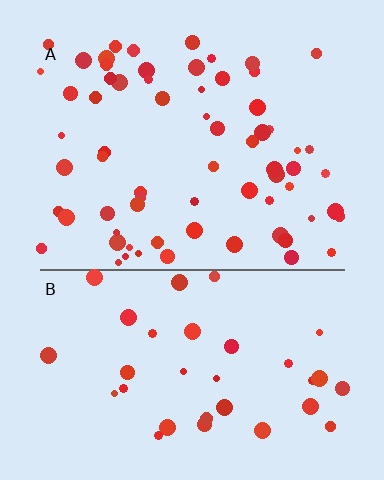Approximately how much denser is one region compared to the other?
Approximately 1.9× — region A over region B.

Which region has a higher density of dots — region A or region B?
A (the top).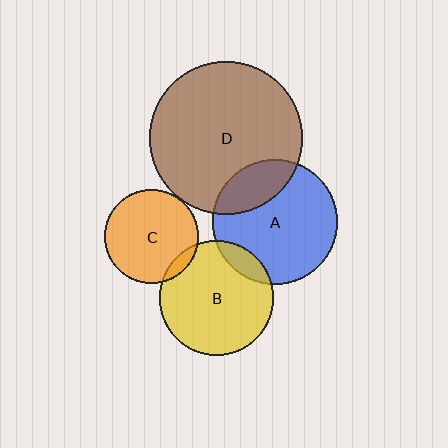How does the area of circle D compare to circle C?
Approximately 2.7 times.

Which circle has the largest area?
Circle D (brown).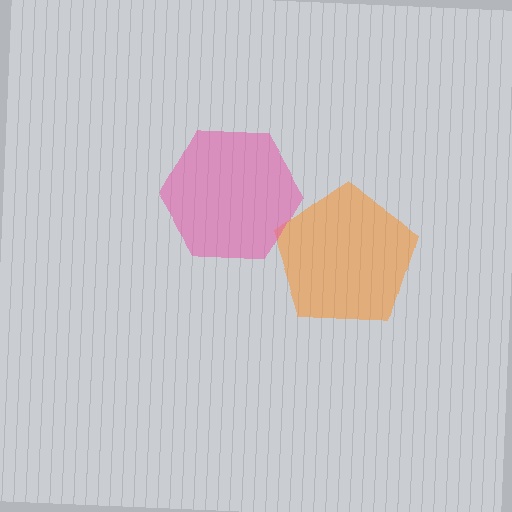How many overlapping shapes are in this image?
There are 2 overlapping shapes in the image.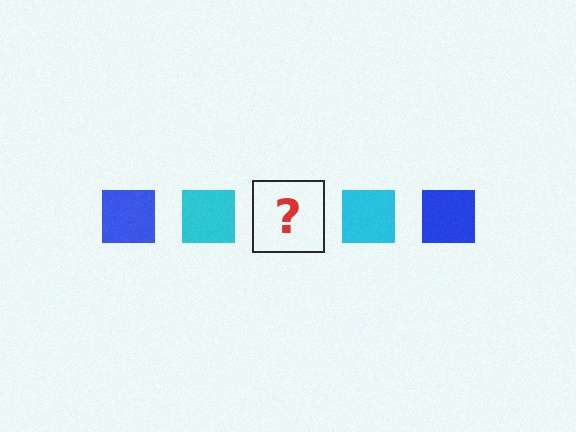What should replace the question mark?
The question mark should be replaced with a blue square.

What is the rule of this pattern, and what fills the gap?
The rule is that the pattern cycles through blue, cyan squares. The gap should be filled with a blue square.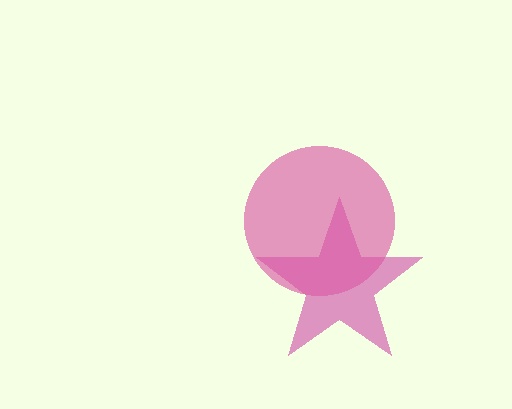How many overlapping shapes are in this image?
There are 2 overlapping shapes in the image.